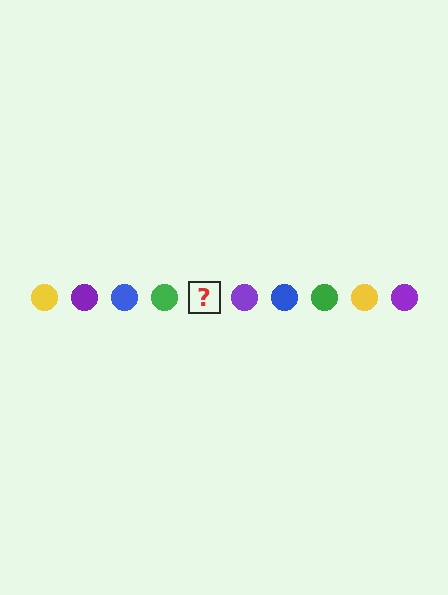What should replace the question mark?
The question mark should be replaced with a yellow circle.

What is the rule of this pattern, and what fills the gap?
The rule is that the pattern cycles through yellow, purple, blue, green circles. The gap should be filled with a yellow circle.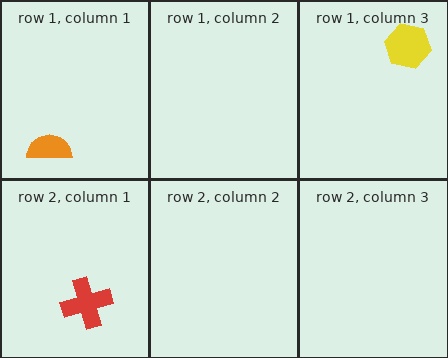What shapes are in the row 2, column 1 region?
The red cross.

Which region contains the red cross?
The row 2, column 1 region.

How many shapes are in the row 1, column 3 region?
1.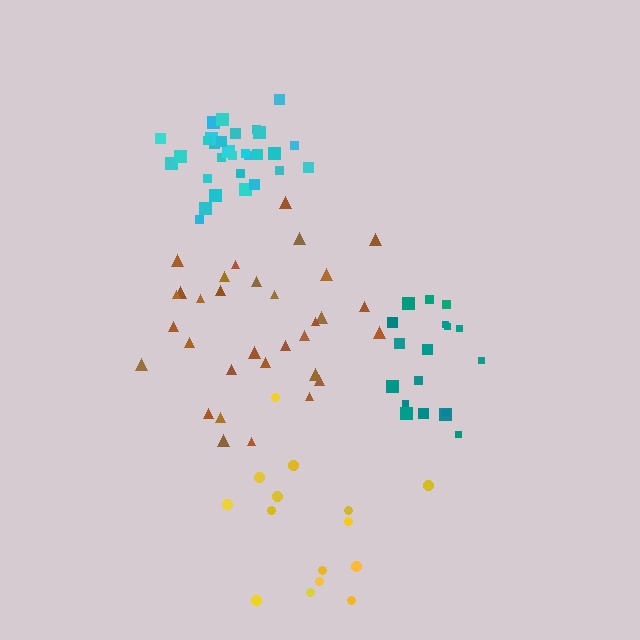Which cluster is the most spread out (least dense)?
Yellow.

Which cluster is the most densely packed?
Cyan.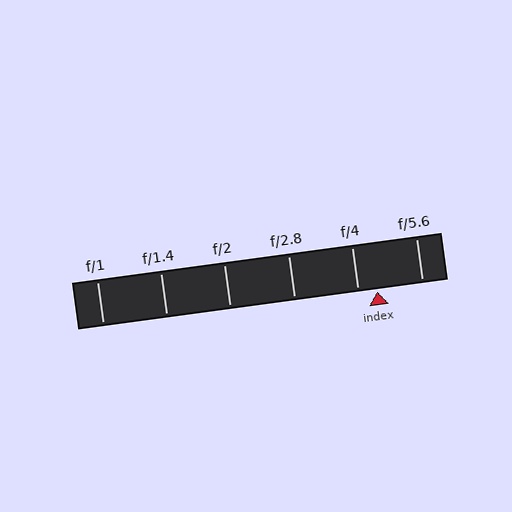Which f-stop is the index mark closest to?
The index mark is closest to f/4.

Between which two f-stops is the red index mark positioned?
The index mark is between f/4 and f/5.6.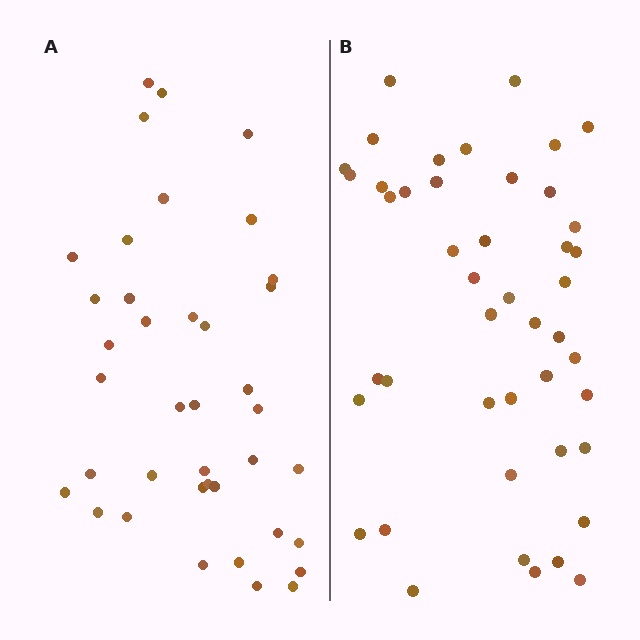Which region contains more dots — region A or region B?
Region B (the right region) has more dots.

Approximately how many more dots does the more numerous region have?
Region B has about 6 more dots than region A.